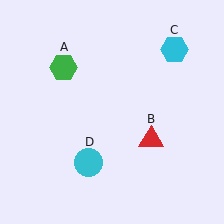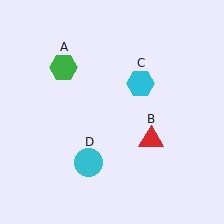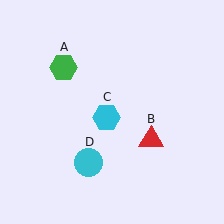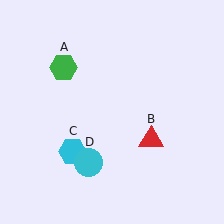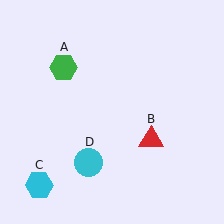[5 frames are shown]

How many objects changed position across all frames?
1 object changed position: cyan hexagon (object C).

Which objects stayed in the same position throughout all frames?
Green hexagon (object A) and red triangle (object B) and cyan circle (object D) remained stationary.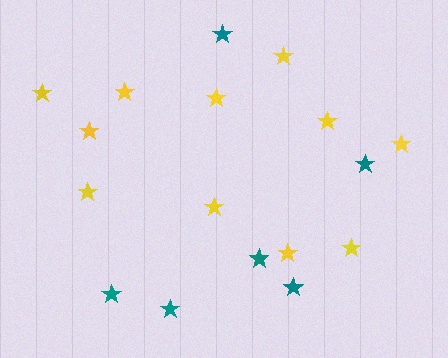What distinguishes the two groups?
There are 2 groups: one group of yellow stars (11) and one group of teal stars (6).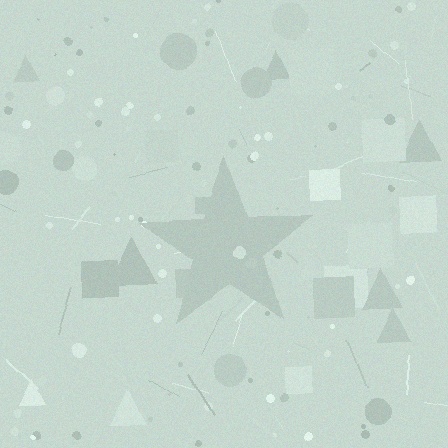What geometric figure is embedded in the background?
A star is embedded in the background.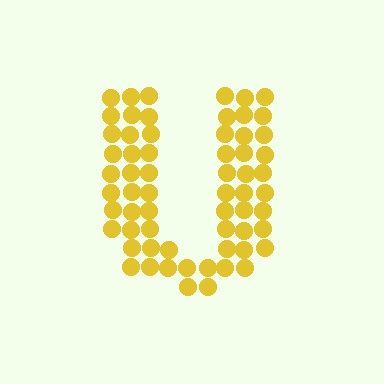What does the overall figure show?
The overall figure shows the letter U.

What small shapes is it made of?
It is made of small circles.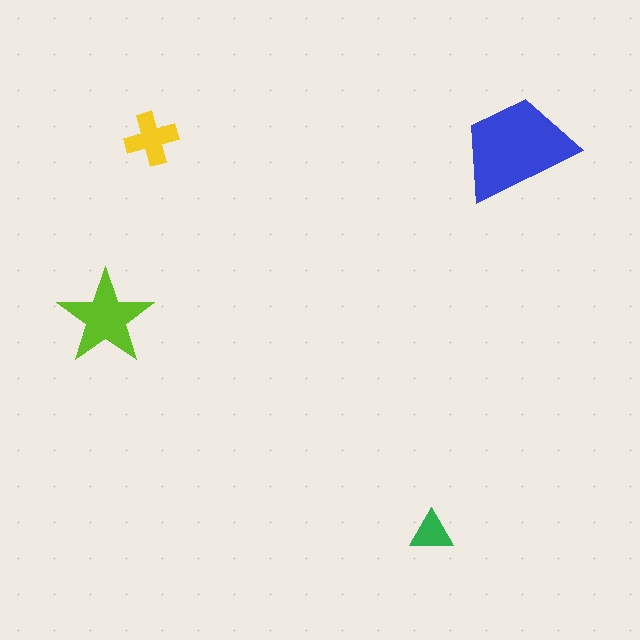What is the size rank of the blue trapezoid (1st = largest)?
1st.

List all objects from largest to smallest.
The blue trapezoid, the lime star, the yellow cross, the green triangle.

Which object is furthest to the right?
The blue trapezoid is rightmost.